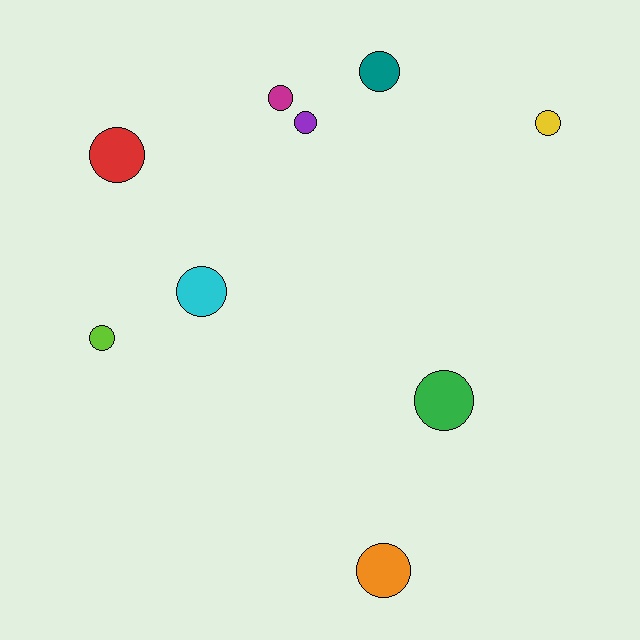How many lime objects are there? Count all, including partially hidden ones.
There is 1 lime object.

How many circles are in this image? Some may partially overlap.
There are 9 circles.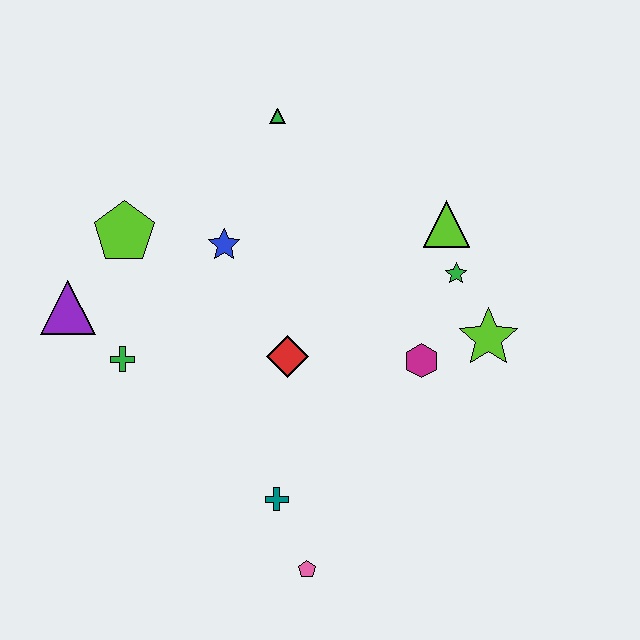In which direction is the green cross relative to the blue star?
The green cross is below the blue star.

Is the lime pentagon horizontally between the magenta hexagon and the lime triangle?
No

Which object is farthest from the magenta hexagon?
The purple triangle is farthest from the magenta hexagon.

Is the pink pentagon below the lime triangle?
Yes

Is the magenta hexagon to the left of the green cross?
No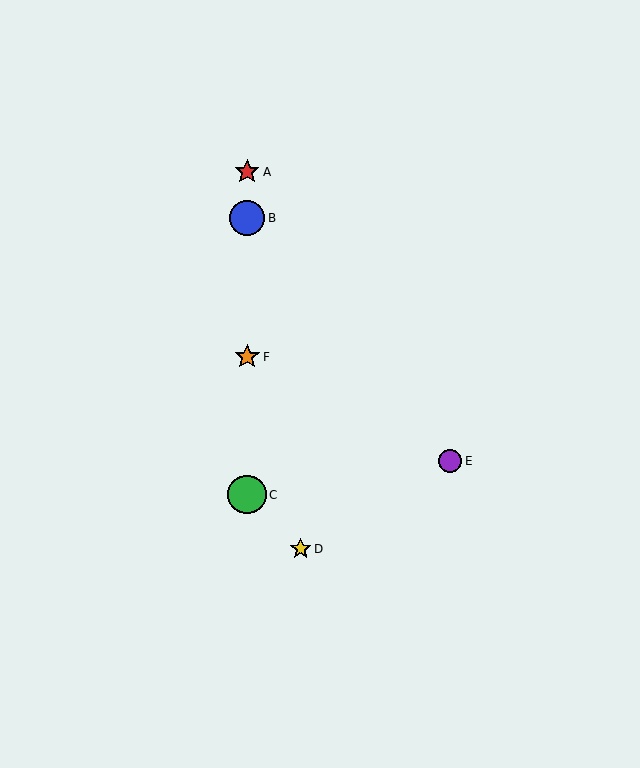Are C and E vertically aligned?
No, C is at x≈247 and E is at x≈450.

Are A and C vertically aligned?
Yes, both are at x≈247.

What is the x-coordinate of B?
Object B is at x≈247.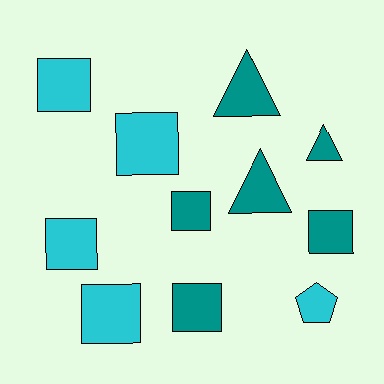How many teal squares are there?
There are 3 teal squares.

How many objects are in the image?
There are 11 objects.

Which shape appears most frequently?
Square, with 7 objects.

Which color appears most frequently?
Teal, with 6 objects.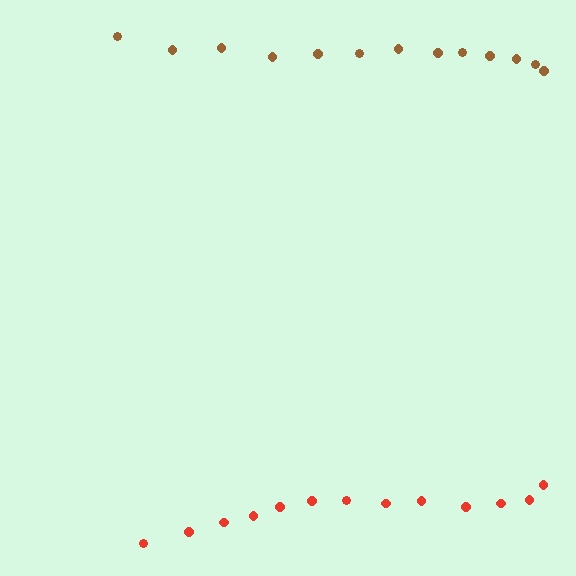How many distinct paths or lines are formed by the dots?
There are 2 distinct paths.